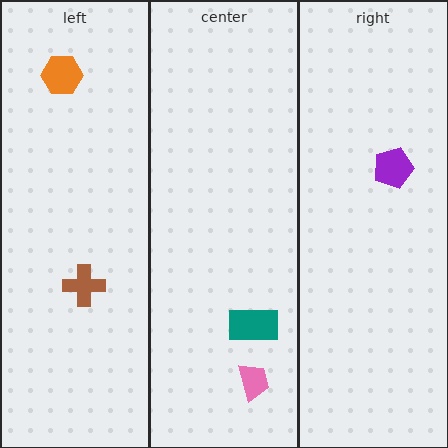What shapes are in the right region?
The purple pentagon.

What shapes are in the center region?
The teal rectangle, the pink trapezoid.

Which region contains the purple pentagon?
The right region.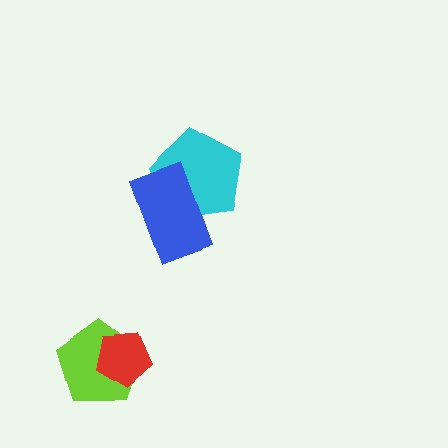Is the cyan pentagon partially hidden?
Yes, it is partially covered by another shape.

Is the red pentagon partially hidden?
No, no other shape covers it.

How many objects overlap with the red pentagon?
1 object overlaps with the red pentagon.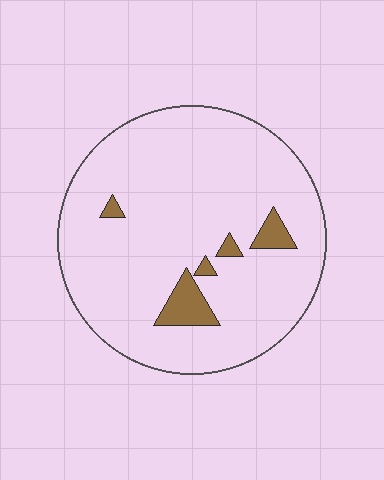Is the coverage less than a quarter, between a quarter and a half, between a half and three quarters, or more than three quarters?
Less than a quarter.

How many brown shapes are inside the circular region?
5.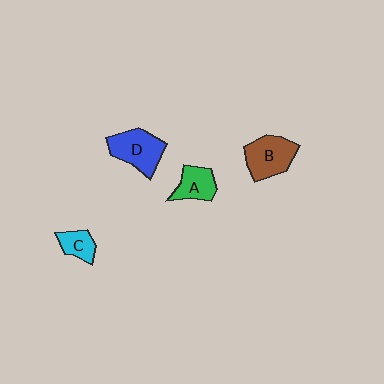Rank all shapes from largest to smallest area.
From largest to smallest: D (blue), B (brown), A (green), C (cyan).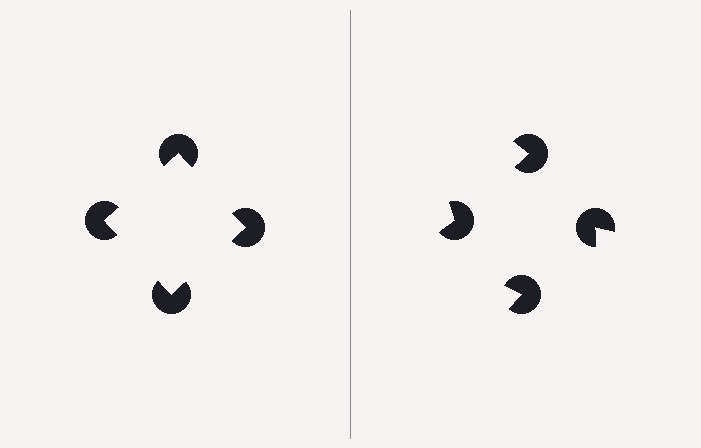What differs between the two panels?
The pac-man discs are positioned identically on both sides; only the wedge orientations differ. On the left they align to a square; on the right they are misaligned.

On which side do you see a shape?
An illusory square appears on the left side. On the right side the wedge cuts are rotated, so no coherent shape forms.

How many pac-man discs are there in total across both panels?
8 — 4 on each side.